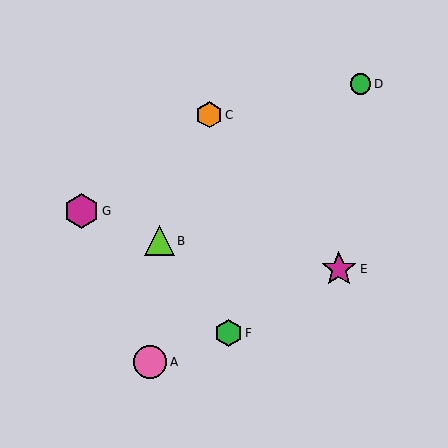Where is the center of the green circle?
The center of the green circle is at (361, 84).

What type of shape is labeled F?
Shape F is a green hexagon.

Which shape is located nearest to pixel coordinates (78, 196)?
The magenta hexagon (labeled G) at (81, 211) is nearest to that location.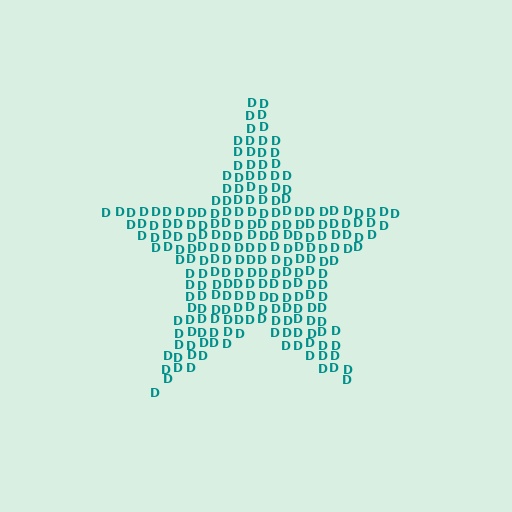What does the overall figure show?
The overall figure shows a star.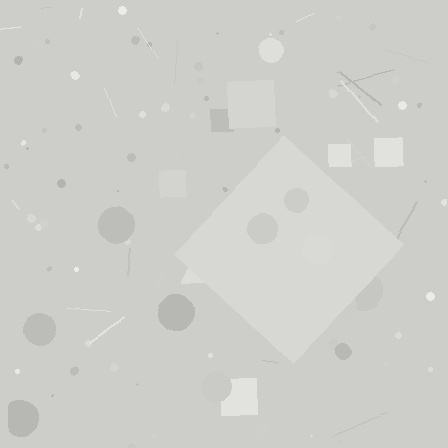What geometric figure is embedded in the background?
A diamond is embedded in the background.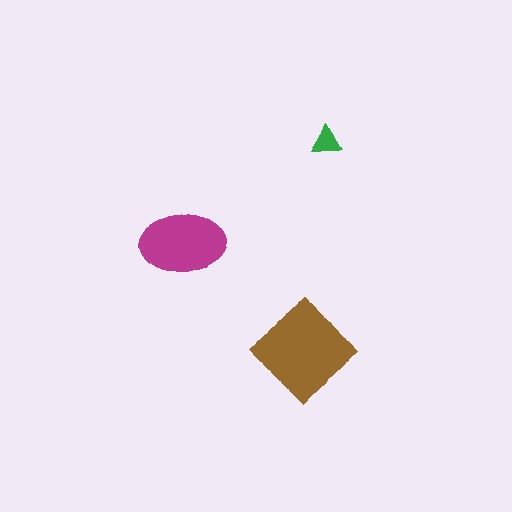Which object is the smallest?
The green triangle.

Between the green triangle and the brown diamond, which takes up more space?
The brown diamond.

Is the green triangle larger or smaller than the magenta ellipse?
Smaller.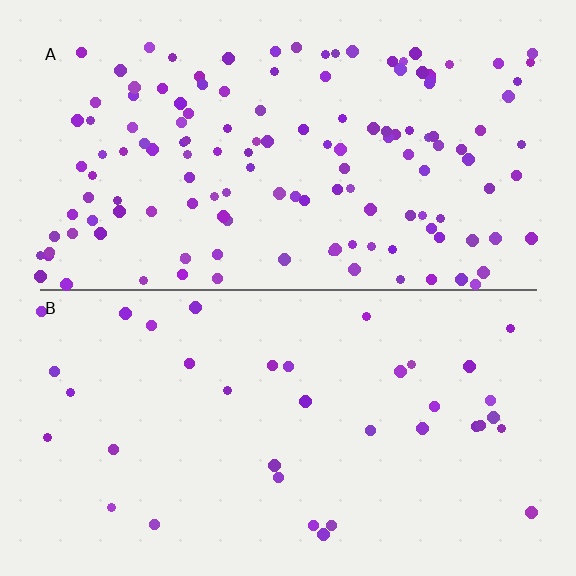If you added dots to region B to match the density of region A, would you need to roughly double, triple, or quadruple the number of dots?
Approximately quadruple.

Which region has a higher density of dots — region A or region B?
A (the top).